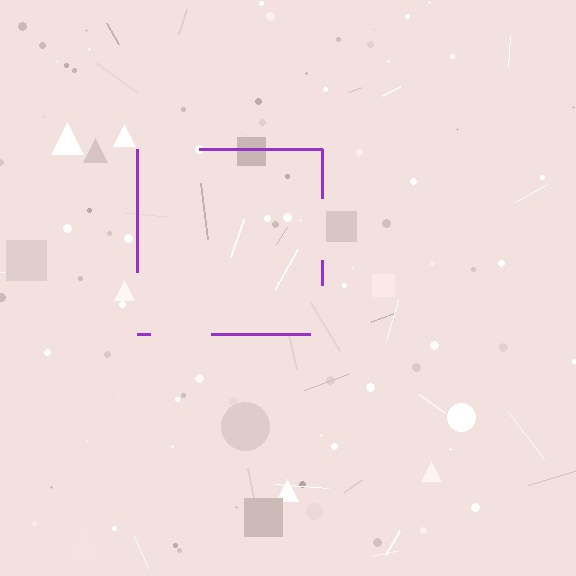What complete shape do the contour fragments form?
The contour fragments form a square.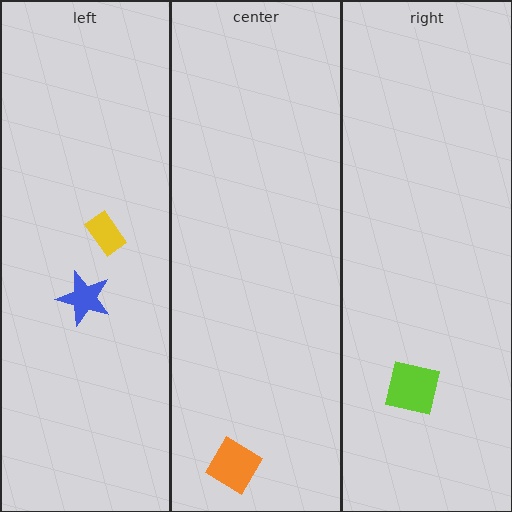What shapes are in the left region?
The blue star, the yellow rectangle.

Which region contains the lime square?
The right region.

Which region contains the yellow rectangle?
The left region.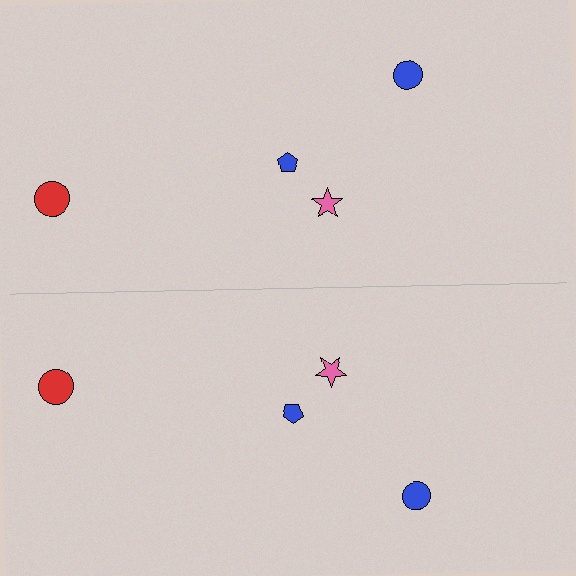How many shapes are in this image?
There are 8 shapes in this image.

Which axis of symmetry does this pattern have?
The pattern has a horizontal axis of symmetry running through the center of the image.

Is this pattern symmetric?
Yes, this pattern has bilateral (reflection) symmetry.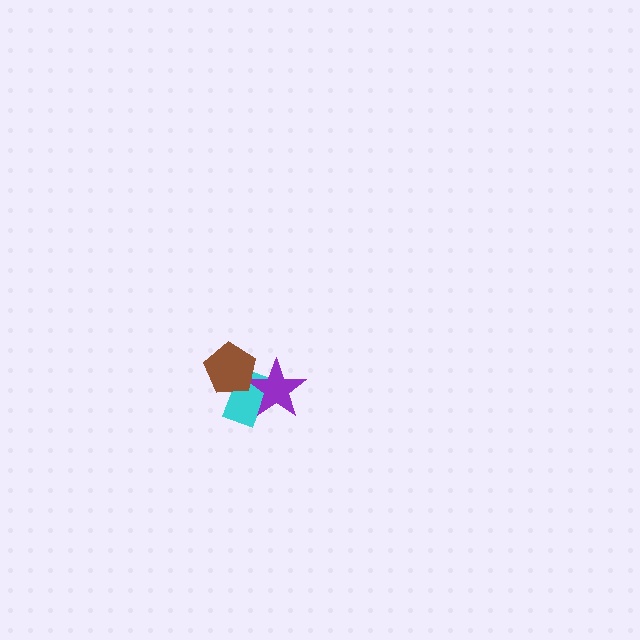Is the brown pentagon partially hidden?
No, no other shape covers it.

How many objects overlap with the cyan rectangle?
2 objects overlap with the cyan rectangle.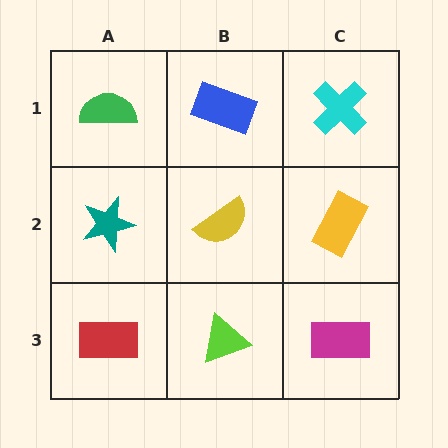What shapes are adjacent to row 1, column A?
A teal star (row 2, column A), a blue rectangle (row 1, column B).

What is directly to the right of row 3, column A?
A lime triangle.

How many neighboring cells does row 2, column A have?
3.